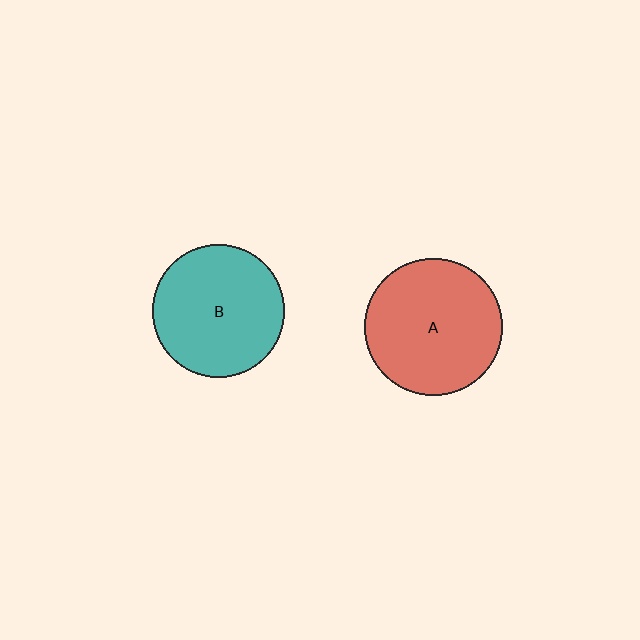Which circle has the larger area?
Circle A (red).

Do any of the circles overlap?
No, none of the circles overlap.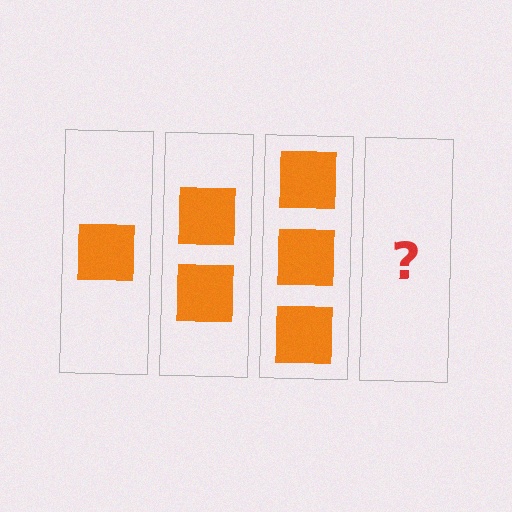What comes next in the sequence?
The next element should be 4 squares.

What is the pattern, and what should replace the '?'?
The pattern is that each step adds one more square. The '?' should be 4 squares.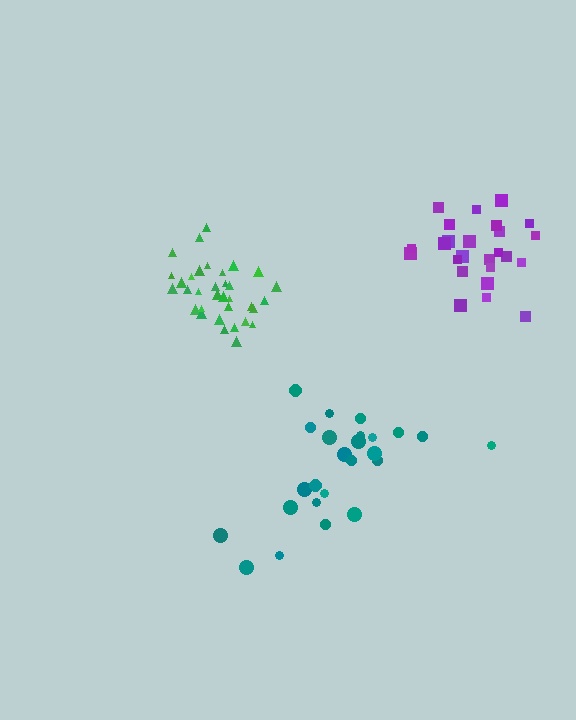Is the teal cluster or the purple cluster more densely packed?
Purple.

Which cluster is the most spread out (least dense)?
Teal.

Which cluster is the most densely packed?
Green.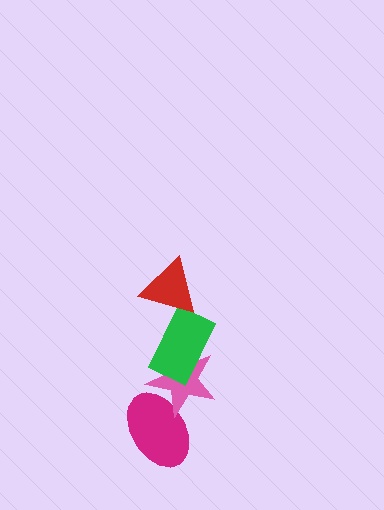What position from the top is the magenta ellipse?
The magenta ellipse is 4th from the top.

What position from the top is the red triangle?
The red triangle is 1st from the top.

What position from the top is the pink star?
The pink star is 3rd from the top.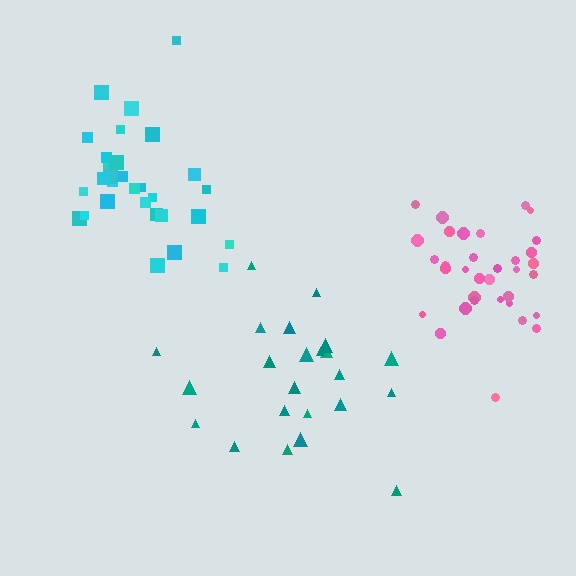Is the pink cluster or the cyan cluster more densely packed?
Pink.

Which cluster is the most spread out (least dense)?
Teal.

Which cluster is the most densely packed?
Pink.